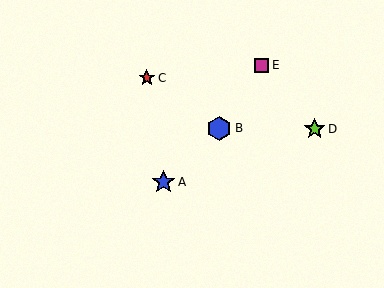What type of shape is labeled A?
Shape A is a blue star.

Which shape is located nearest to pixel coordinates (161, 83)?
The red star (labeled C) at (147, 78) is nearest to that location.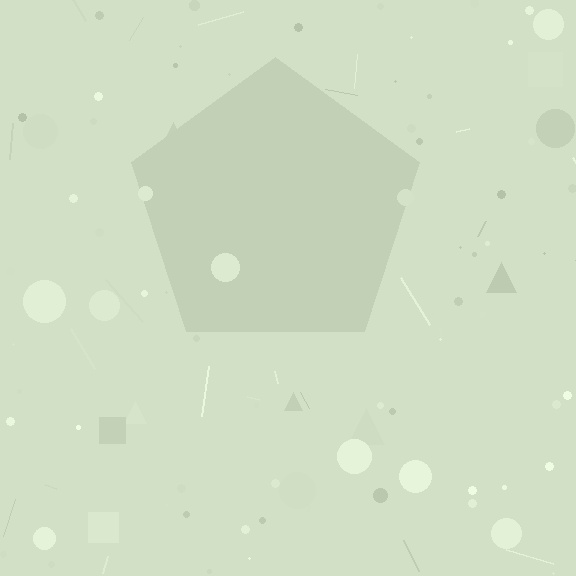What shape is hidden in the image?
A pentagon is hidden in the image.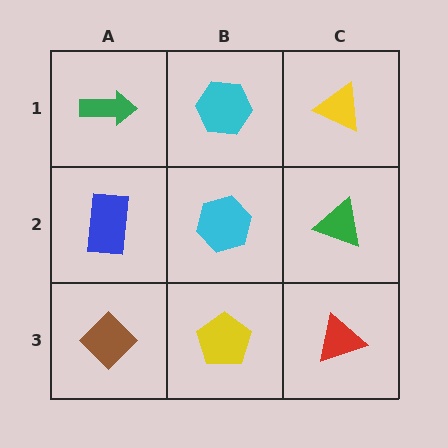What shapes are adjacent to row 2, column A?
A green arrow (row 1, column A), a brown diamond (row 3, column A), a cyan hexagon (row 2, column B).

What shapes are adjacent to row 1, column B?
A cyan hexagon (row 2, column B), a green arrow (row 1, column A), a yellow triangle (row 1, column C).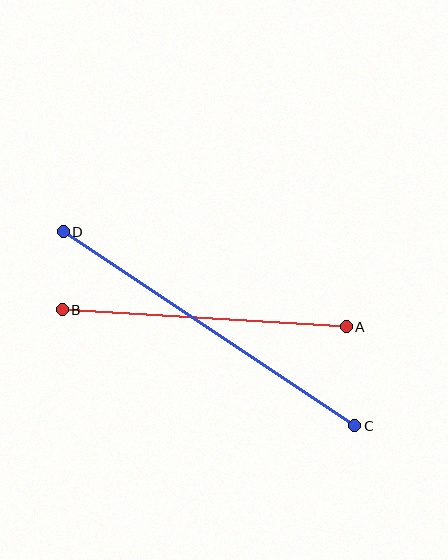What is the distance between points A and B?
The distance is approximately 284 pixels.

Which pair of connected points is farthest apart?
Points C and D are farthest apart.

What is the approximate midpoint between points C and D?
The midpoint is at approximately (209, 329) pixels.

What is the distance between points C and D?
The distance is approximately 350 pixels.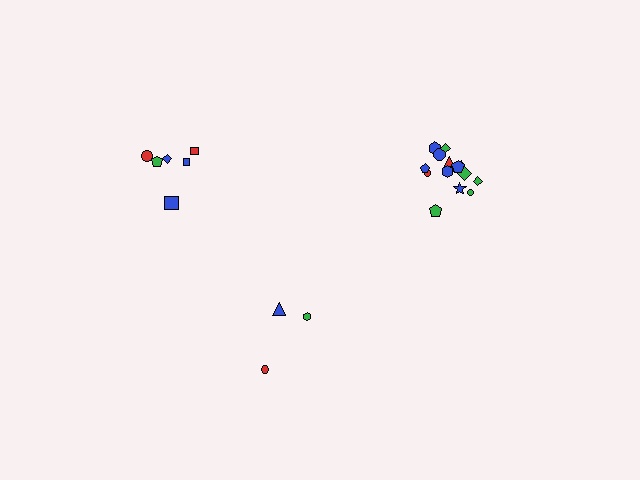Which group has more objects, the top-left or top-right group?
The top-right group.